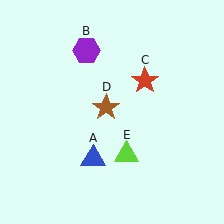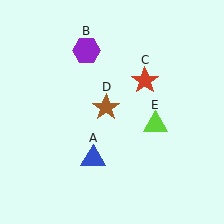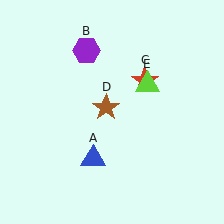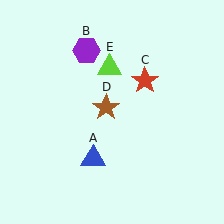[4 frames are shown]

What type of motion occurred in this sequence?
The lime triangle (object E) rotated counterclockwise around the center of the scene.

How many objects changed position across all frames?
1 object changed position: lime triangle (object E).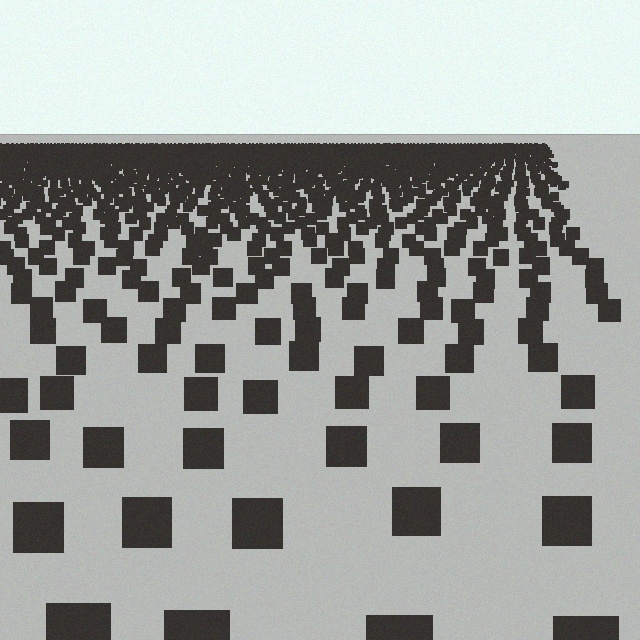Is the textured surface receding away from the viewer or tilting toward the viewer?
The surface is receding away from the viewer. Texture elements get smaller and denser toward the top.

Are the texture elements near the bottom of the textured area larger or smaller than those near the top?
Larger. Near the bottom, elements are closer to the viewer and appear at a bigger on-screen size.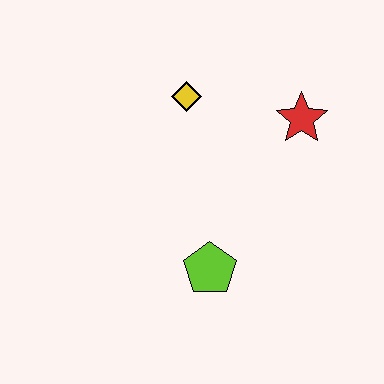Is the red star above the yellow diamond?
No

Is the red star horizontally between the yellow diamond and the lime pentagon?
No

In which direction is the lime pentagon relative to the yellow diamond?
The lime pentagon is below the yellow diamond.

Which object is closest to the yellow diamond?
The red star is closest to the yellow diamond.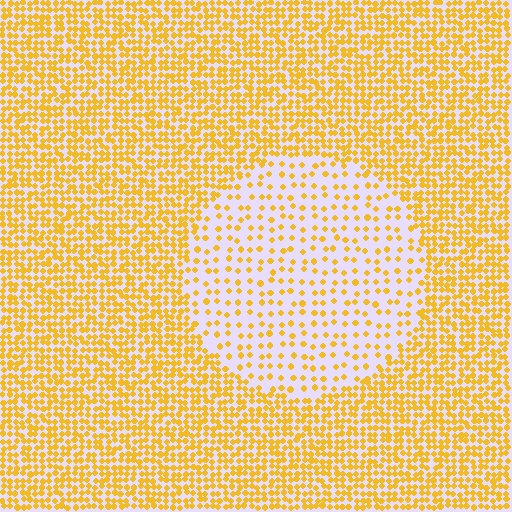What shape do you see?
I see a circle.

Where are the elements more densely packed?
The elements are more densely packed outside the circle boundary.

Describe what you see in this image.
The image contains small yellow elements arranged at two different densities. A circle-shaped region is visible where the elements are less densely packed than the surrounding area.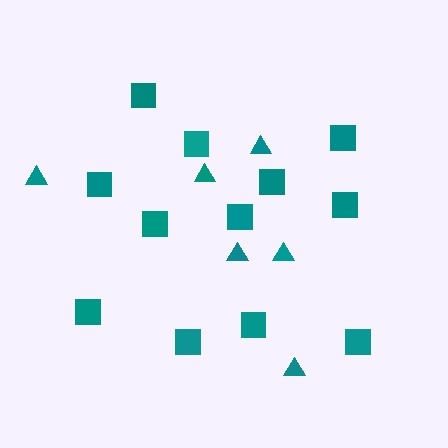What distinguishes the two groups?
There are 2 groups: one group of triangles (6) and one group of squares (12).